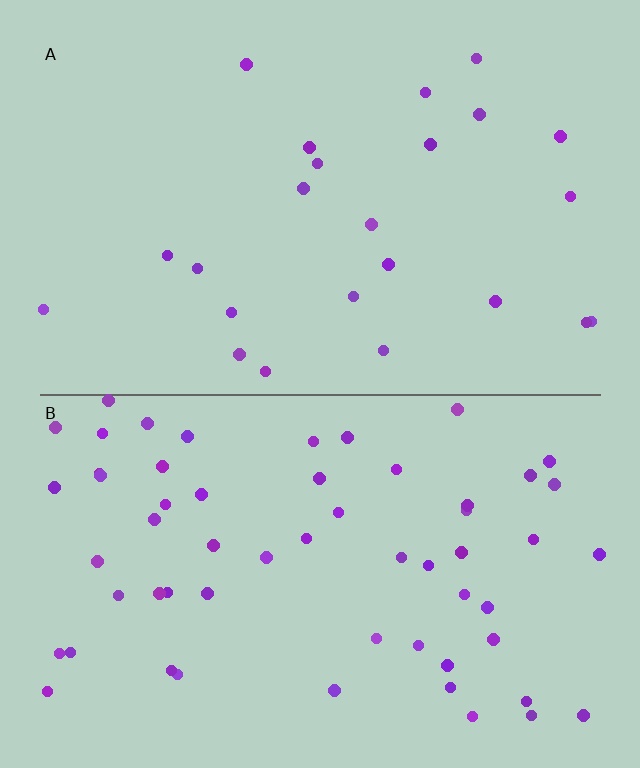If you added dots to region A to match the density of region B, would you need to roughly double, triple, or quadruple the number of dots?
Approximately double.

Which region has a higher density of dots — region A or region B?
B (the bottom).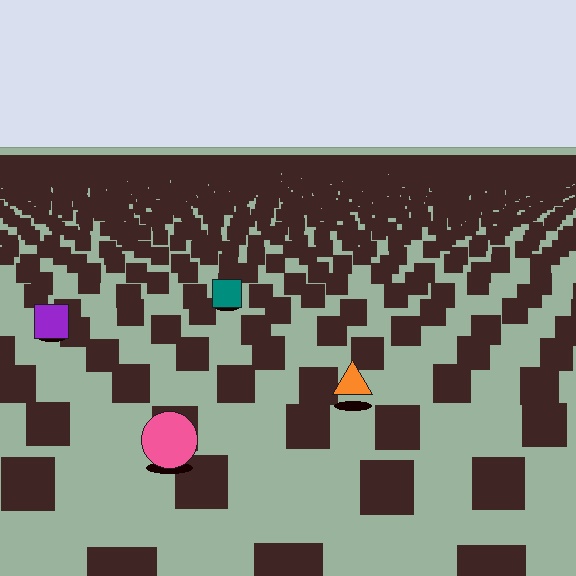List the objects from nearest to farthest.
From nearest to farthest: the pink circle, the orange triangle, the purple square, the teal square.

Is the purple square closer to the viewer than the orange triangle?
No. The orange triangle is closer — you can tell from the texture gradient: the ground texture is coarser near it.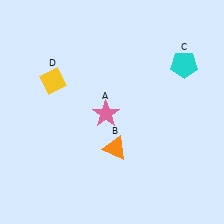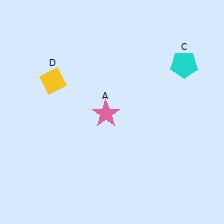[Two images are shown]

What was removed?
The orange triangle (B) was removed in Image 2.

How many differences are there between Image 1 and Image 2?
There is 1 difference between the two images.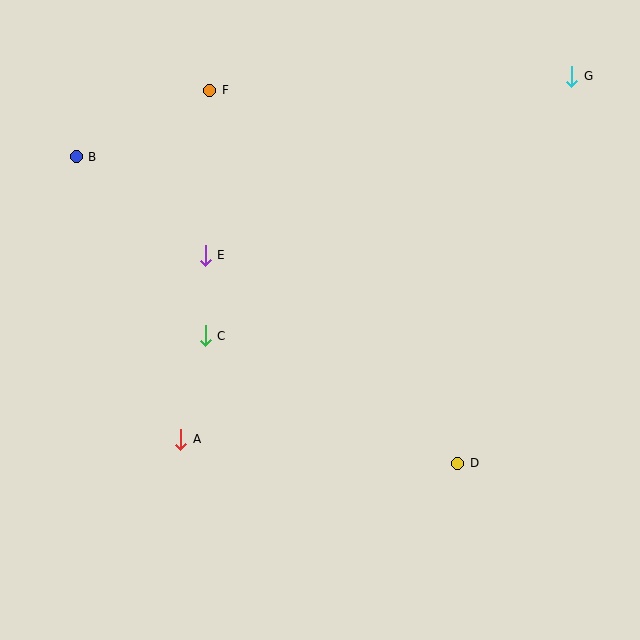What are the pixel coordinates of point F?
Point F is at (209, 90).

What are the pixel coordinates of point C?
Point C is at (205, 336).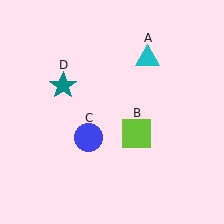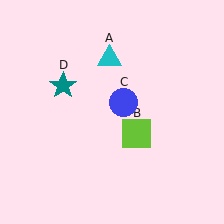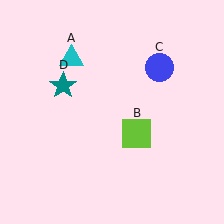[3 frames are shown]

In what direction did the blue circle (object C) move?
The blue circle (object C) moved up and to the right.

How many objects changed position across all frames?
2 objects changed position: cyan triangle (object A), blue circle (object C).